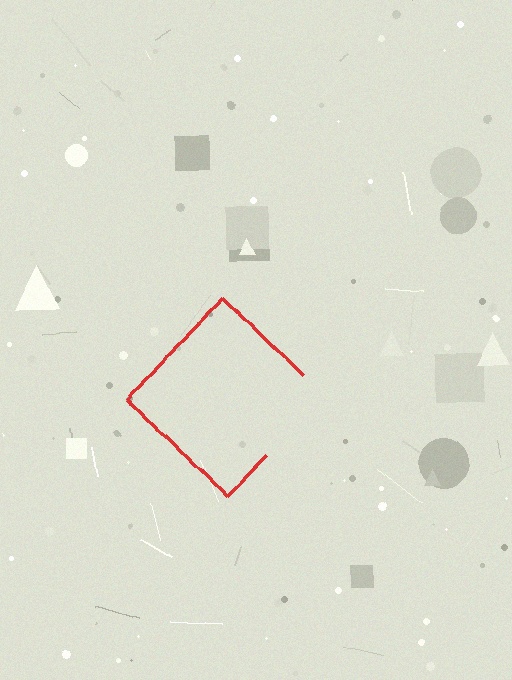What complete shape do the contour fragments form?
The contour fragments form a diamond.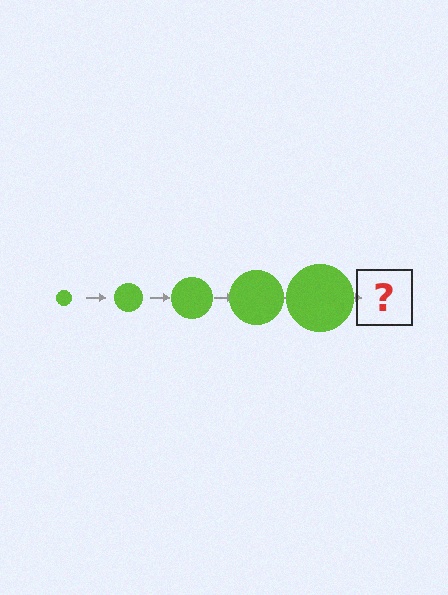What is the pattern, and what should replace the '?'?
The pattern is that the circle gets progressively larger each step. The '?' should be a lime circle, larger than the previous one.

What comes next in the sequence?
The next element should be a lime circle, larger than the previous one.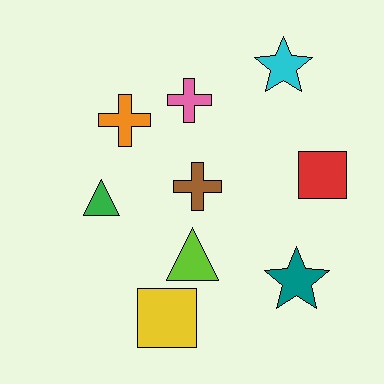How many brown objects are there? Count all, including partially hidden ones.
There is 1 brown object.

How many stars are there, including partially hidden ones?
There are 2 stars.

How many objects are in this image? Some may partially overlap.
There are 9 objects.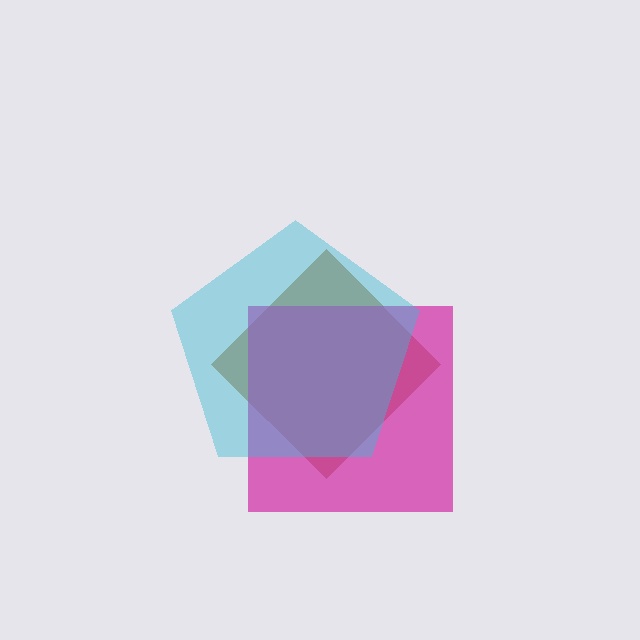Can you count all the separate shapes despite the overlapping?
Yes, there are 3 separate shapes.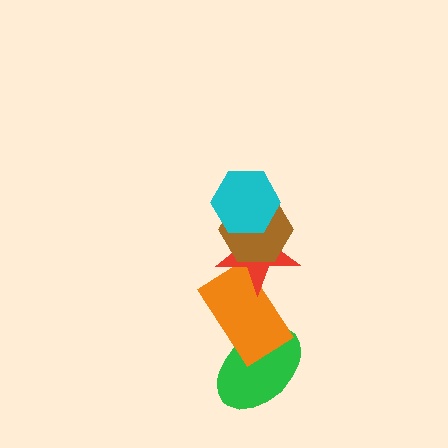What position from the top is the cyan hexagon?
The cyan hexagon is 1st from the top.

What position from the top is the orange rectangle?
The orange rectangle is 4th from the top.